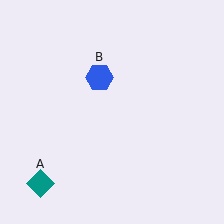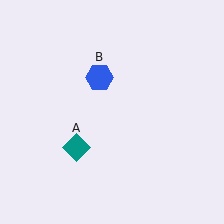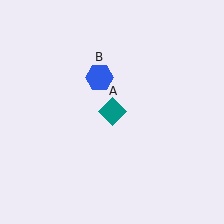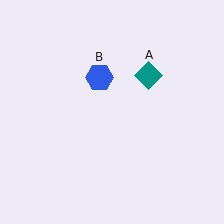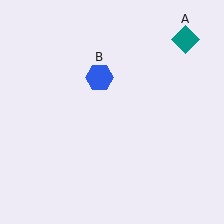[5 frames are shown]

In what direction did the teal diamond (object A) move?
The teal diamond (object A) moved up and to the right.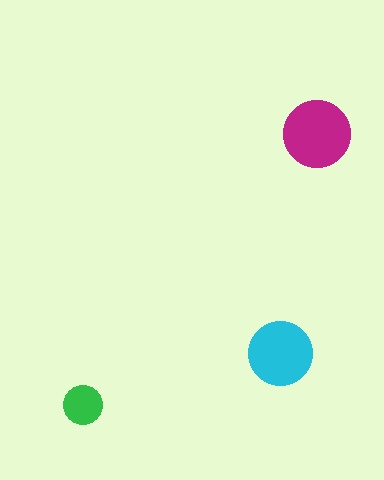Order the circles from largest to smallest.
the magenta one, the cyan one, the green one.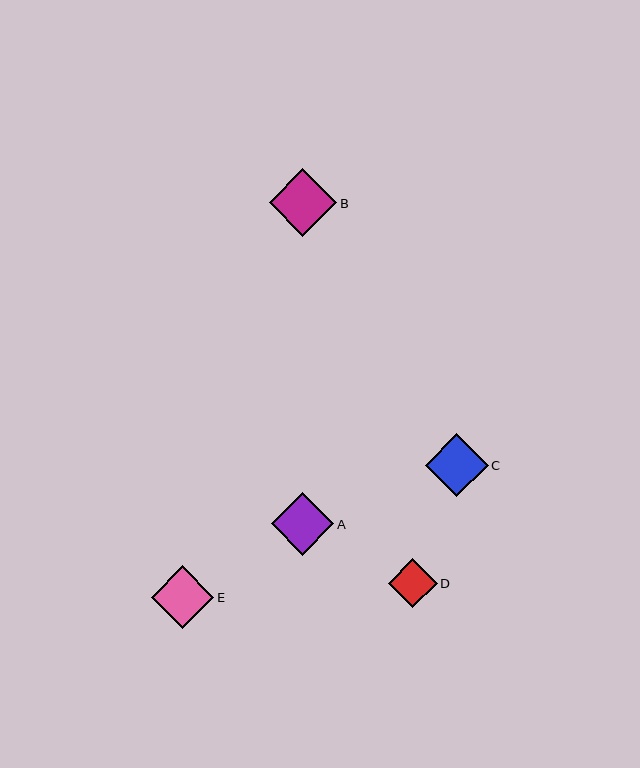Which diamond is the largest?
Diamond B is the largest with a size of approximately 68 pixels.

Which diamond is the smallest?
Diamond D is the smallest with a size of approximately 49 pixels.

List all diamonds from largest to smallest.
From largest to smallest: B, E, C, A, D.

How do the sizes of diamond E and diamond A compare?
Diamond E and diamond A are approximately the same size.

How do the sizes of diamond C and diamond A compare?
Diamond C and diamond A are approximately the same size.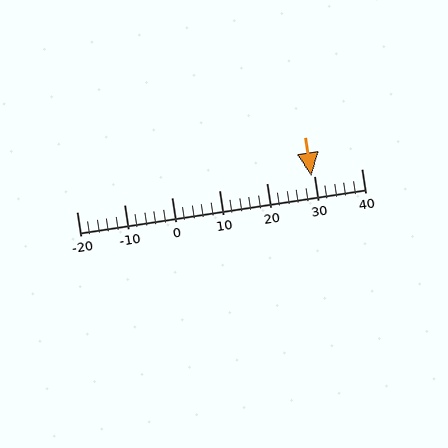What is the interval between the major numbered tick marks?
The major tick marks are spaced 10 units apart.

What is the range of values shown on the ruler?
The ruler shows values from -20 to 40.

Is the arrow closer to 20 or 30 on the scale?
The arrow is closer to 30.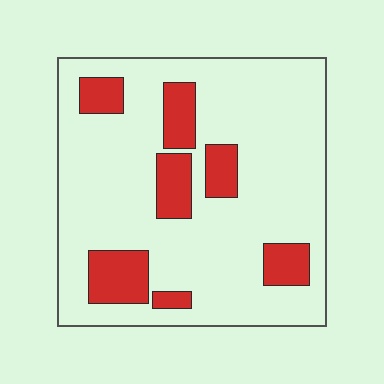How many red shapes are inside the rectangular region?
7.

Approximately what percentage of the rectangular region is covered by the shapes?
Approximately 20%.